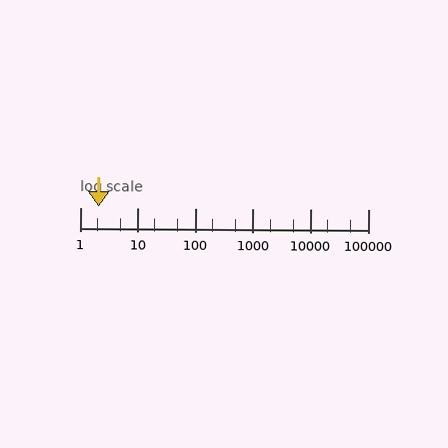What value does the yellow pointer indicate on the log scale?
The pointer indicates approximately 2.1.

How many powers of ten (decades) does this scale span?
The scale spans 5 decades, from 1 to 100000.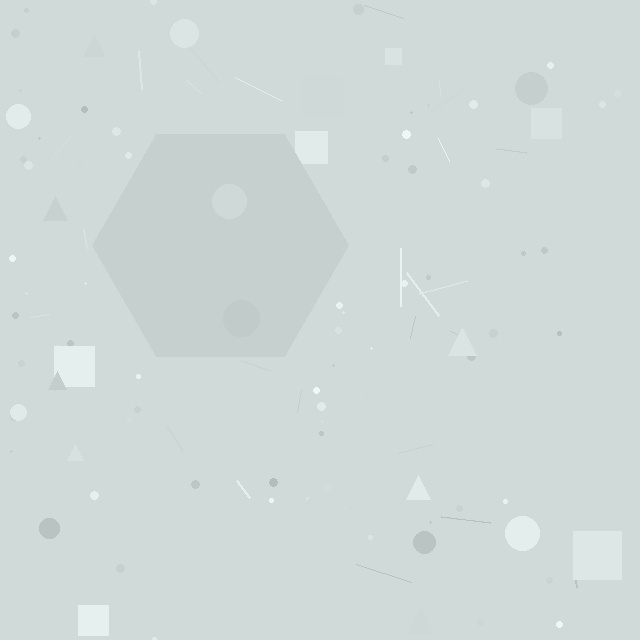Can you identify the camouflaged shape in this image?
The camouflaged shape is a hexagon.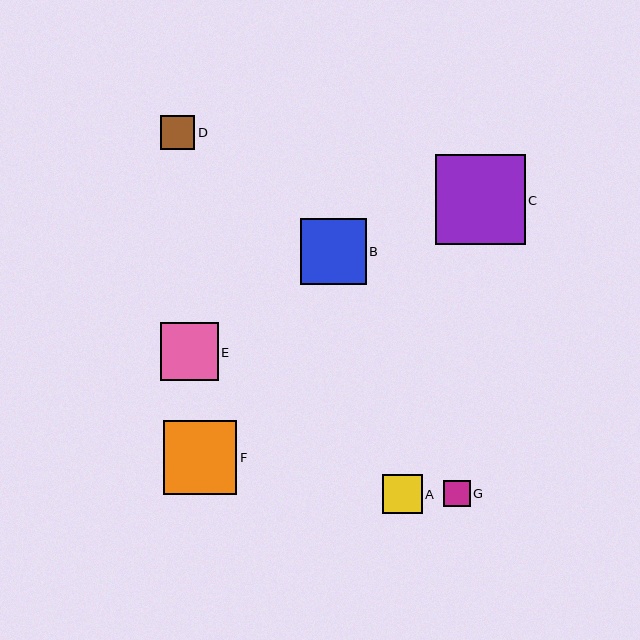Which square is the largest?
Square C is the largest with a size of approximately 90 pixels.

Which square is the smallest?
Square G is the smallest with a size of approximately 26 pixels.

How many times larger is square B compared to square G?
Square B is approximately 2.5 times the size of square G.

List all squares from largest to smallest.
From largest to smallest: C, F, B, E, A, D, G.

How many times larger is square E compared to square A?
Square E is approximately 1.5 times the size of square A.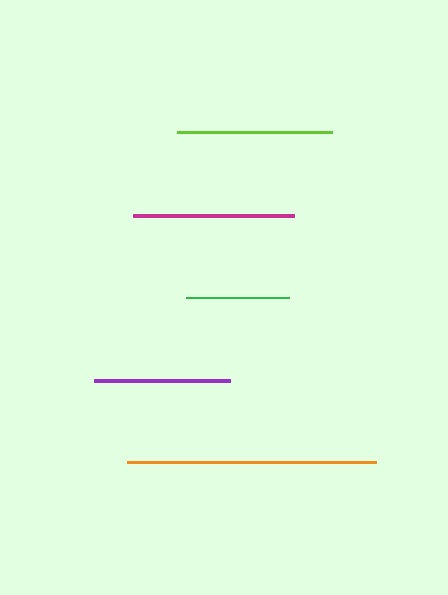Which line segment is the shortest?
The green line is the shortest at approximately 103 pixels.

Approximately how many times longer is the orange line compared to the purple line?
The orange line is approximately 1.8 times the length of the purple line.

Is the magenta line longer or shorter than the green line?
The magenta line is longer than the green line.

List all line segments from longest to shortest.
From longest to shortest: orange, magenta, lime, purple, green.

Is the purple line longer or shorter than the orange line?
The orange line is longer than the purple line.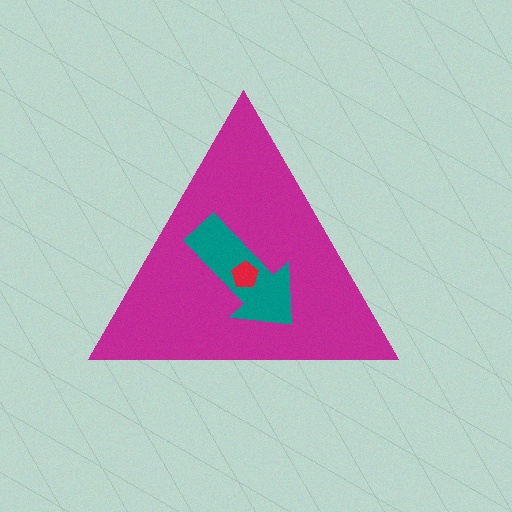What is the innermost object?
The red pentagon.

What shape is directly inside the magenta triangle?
The teal arrow.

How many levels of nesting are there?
3.